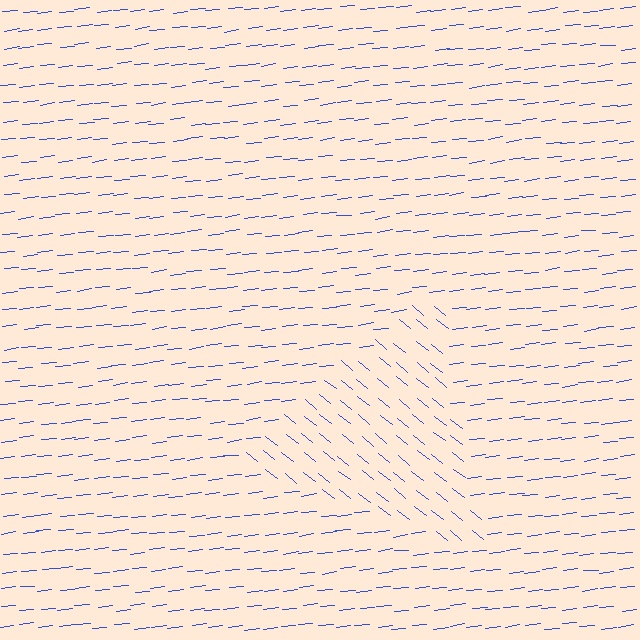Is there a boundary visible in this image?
Yes, there is a texture boundary formed by a change in line orientation.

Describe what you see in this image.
The image is filled with small blue line segments. A triangle region in the image has lines oriented differently from the surrounding lines, creating a visible texture boundary.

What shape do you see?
I see a triangle.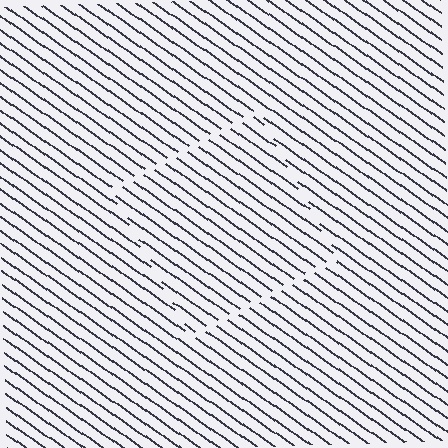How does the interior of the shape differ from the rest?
The interior of the shape contains the same grating, shifted by half a period — the contour is defined by the phase discontinuity where line-ends from the inner and outer gratings abut.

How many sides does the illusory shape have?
4 sides — the line-ends trace a square.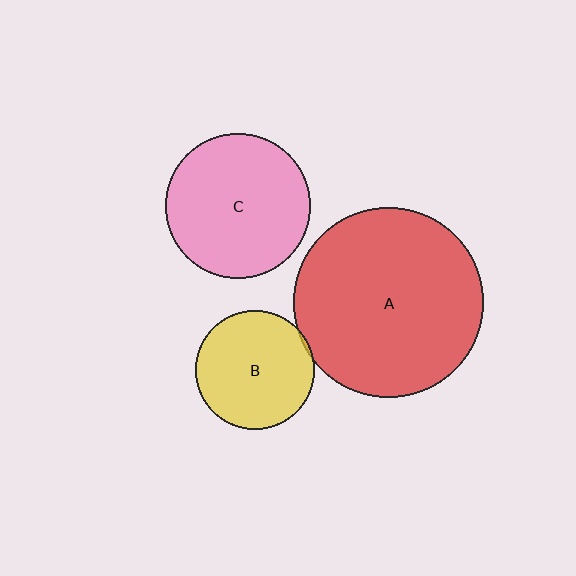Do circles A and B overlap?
Yes.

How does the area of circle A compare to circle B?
Approximately 2.5 times.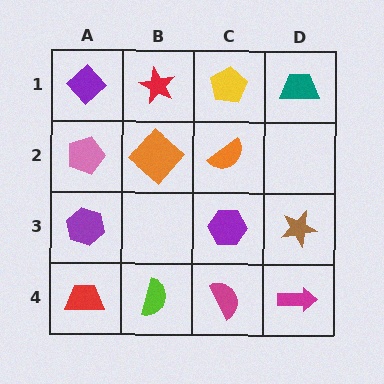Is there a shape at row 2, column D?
No, that cell is empty.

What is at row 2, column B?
An orange diamond.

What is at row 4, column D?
A magenta arrow.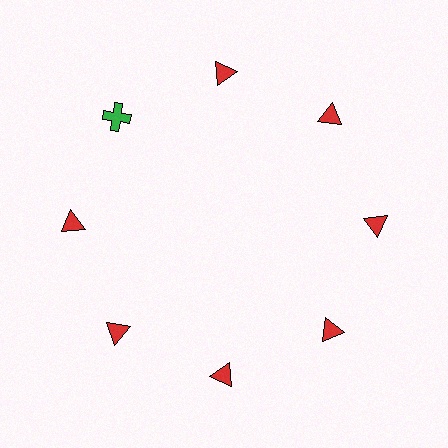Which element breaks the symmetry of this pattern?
The green cross at roughly the 10 o'clock position breaks the symmetry. All other shapes are red triangles.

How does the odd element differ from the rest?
It differs in both color (green instead of red) and shape (cross instead of triangle).